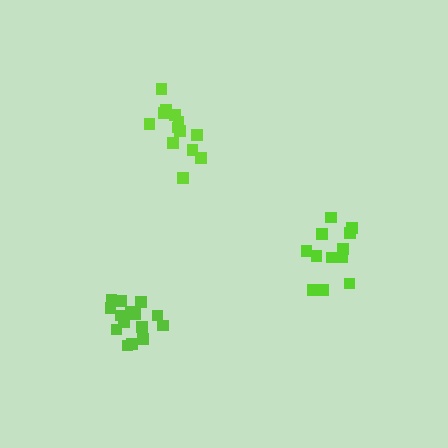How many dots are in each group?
Group 1: 13 dots, Group 2: 13 dots, Group 3: 16 dots (42 total).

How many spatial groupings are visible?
There are 3 spatial groupings.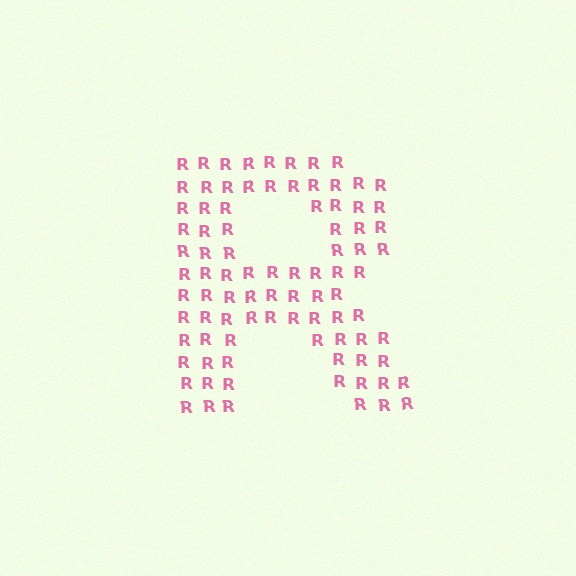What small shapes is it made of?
It is made of small letter R's.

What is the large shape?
The large shape is the letter R.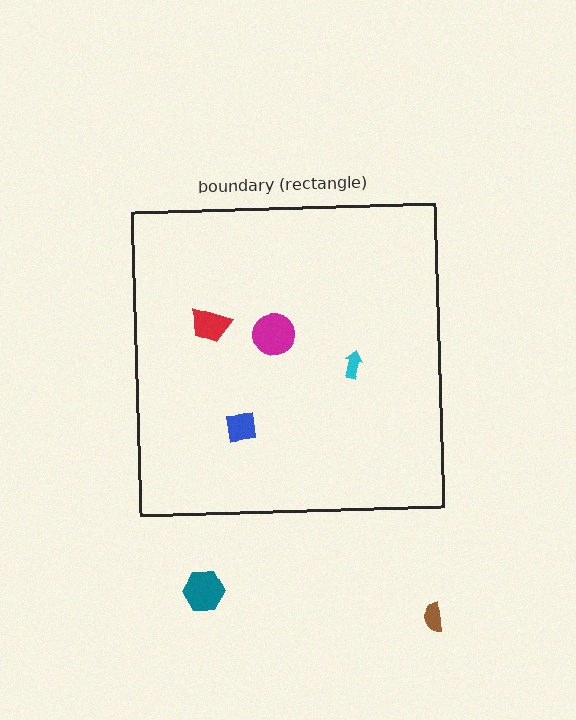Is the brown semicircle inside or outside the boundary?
Outside.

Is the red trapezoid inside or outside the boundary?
Inside.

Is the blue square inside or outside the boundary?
Inside.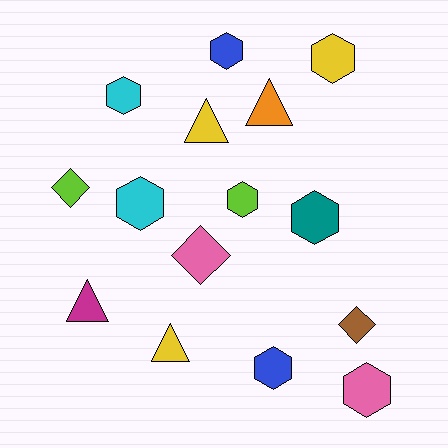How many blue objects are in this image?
There are 2 blue objects.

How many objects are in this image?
There are 15 objects.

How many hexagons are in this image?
There are 8 hexagons.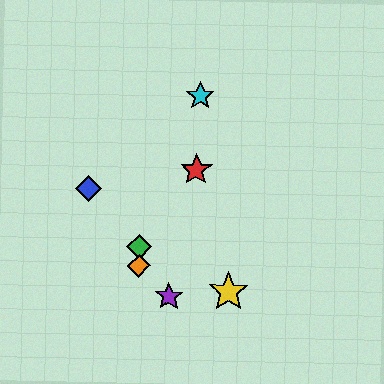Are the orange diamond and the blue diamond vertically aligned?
No, the orange diamond is at x≈139 and the blue diamond is at x≈89.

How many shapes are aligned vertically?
2 shapes (the green diamond, the orange diamond) are aligned vertically.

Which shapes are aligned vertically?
The green diamond, the orange diamond are aligned vertically.